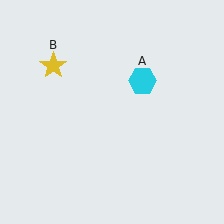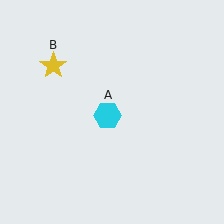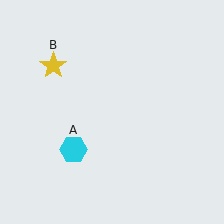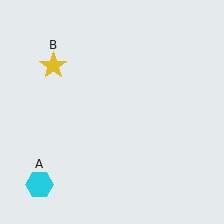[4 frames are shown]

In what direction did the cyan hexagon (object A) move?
The cyan hexagon (object A) moved down and to the left.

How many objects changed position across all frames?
1 object changed position: cyan hexagon (object A).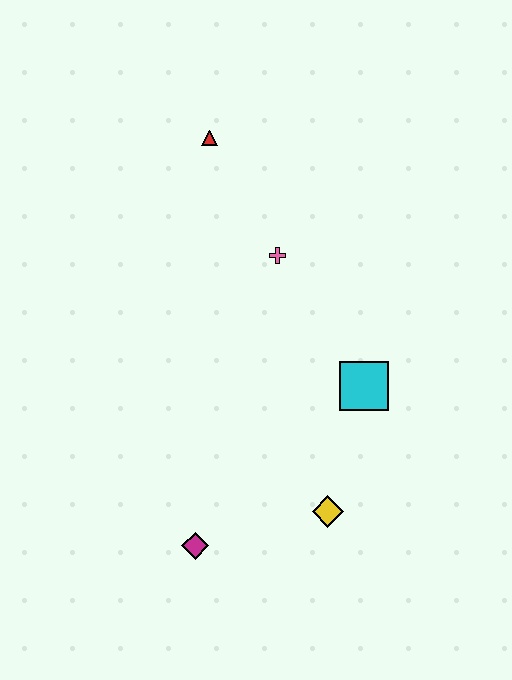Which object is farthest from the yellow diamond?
The red triangle is farthest from the yellow diamond.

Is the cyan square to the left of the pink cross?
No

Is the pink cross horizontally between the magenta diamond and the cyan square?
Yes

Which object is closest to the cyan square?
The yellow diamond is closest to the cyan square.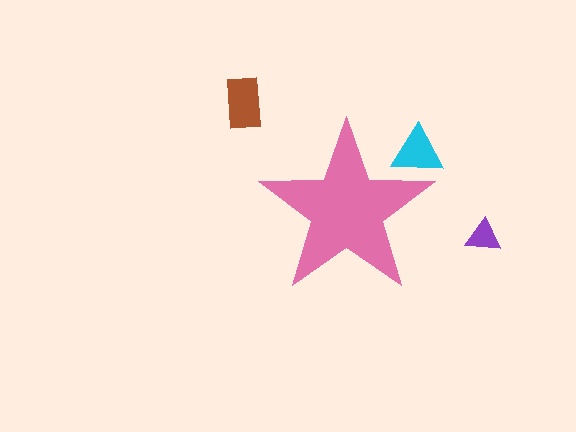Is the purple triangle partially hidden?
No, the purple triangle is fully visible.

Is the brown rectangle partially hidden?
No, the brown rectangle is fully visible.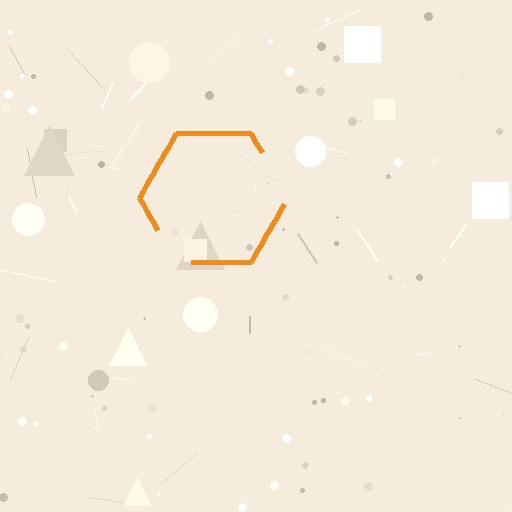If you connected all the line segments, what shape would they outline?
They would outline a hexagon.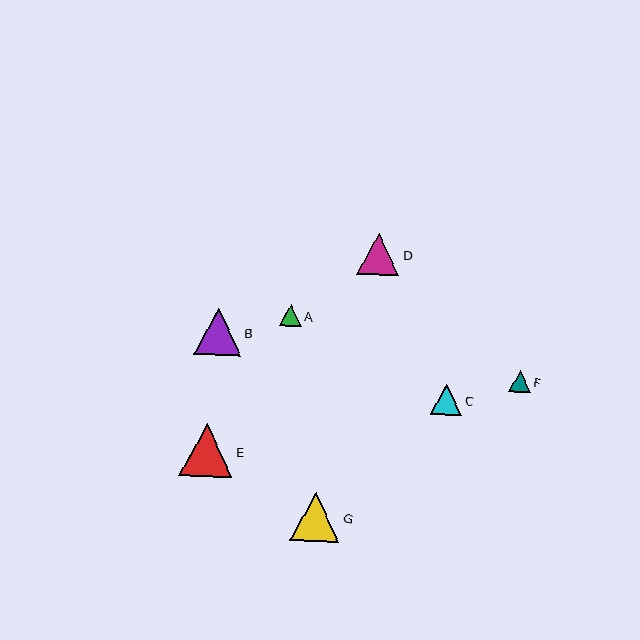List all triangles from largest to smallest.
From largest to smallest: E, G, B, D, C, F, A.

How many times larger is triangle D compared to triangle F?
Triangle D is approximately 1.9 times the size of triangle F.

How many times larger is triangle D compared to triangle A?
Triangle D is approximately 2.0 times the size of triangle A.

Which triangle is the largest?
Triangle E is the largest with a size of approximately 54 pixels.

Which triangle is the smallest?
Triangle A is the smallest with a size of approximately 22 pixels.